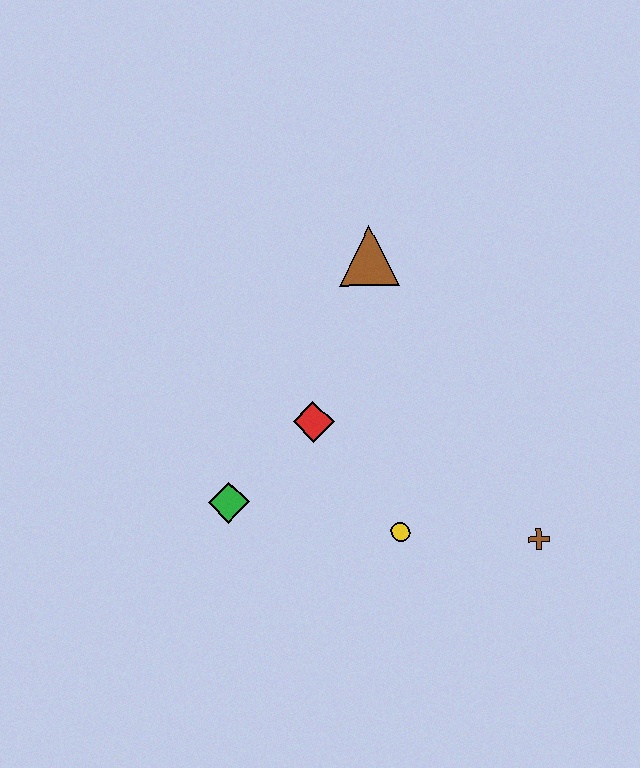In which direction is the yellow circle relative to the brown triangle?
The yellow circle is below the brown triangle.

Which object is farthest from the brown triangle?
The brown cross is farthest from the brown triangle.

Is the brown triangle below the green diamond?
No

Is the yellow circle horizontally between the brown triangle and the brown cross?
Yes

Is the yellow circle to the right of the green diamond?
Yes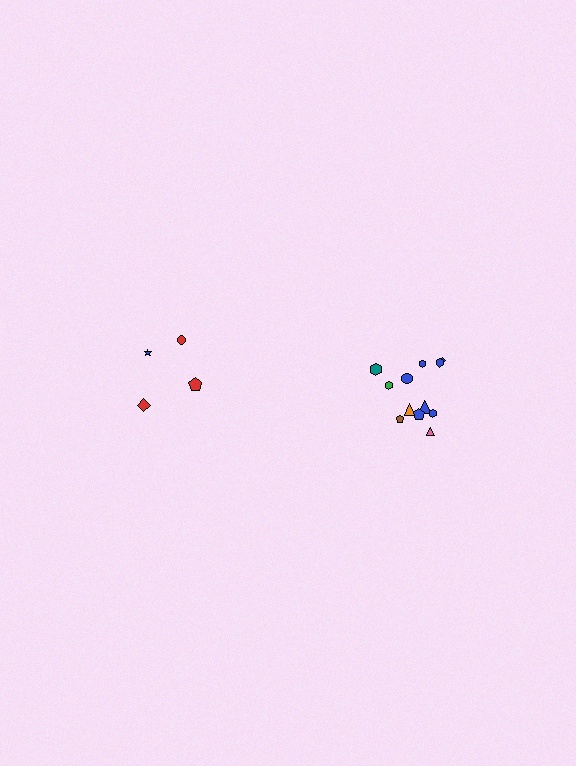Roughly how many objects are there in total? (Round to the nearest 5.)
Roughly 15 objects in total.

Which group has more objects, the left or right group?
The right group.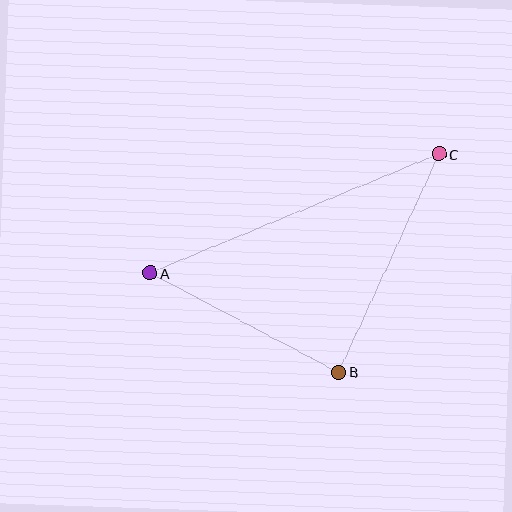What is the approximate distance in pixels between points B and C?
The distance between B and C is approximately 240 pixels.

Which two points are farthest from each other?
Points A and C are farthest from each other.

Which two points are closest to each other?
Points A and B are closest to each other.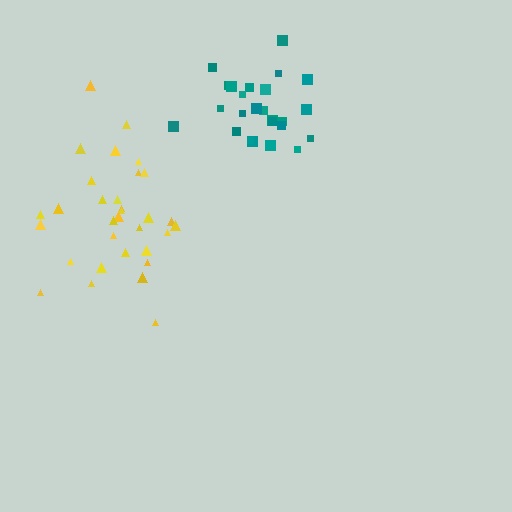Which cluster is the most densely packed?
Teal.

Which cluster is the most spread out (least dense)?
Yellow.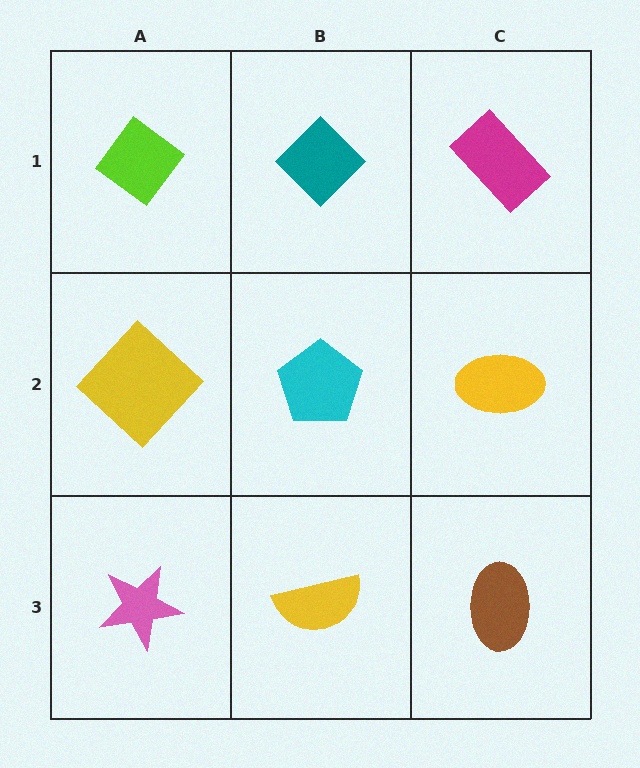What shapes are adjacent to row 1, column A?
A yellow diamond (row 2, column A), a teal diamond (row 1, column B).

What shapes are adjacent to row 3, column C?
A yellow ellipse (row 2, column C), a yellow semicircle (row 3, column B).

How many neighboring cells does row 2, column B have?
4.